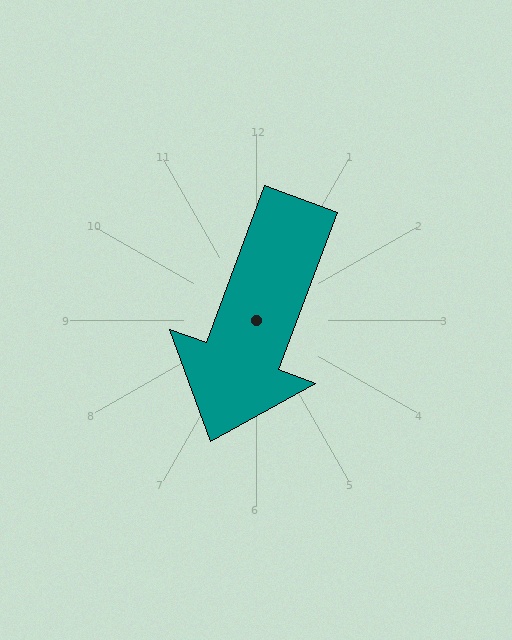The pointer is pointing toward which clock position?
Roughly 7 o'clock.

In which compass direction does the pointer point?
South.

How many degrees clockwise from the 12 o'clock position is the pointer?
Approximately 200 degrees.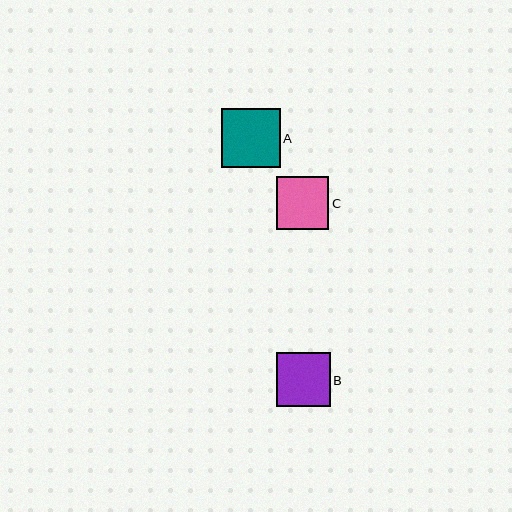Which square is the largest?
Square A is the largest with a size of approximately 59 pixels.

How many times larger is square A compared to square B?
Square A is approximately 1.1 times the size of square B.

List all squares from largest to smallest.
From largest to smallest: A, B, C.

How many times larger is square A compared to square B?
Square A is approximately 1.1 times the size of square B.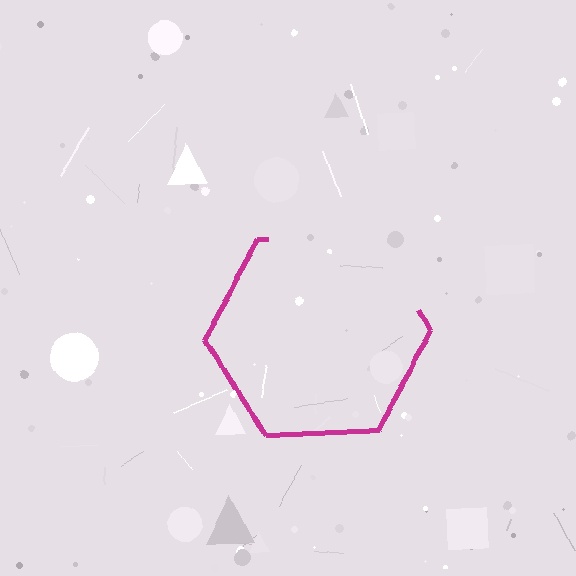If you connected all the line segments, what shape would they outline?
They would outline a hexagon.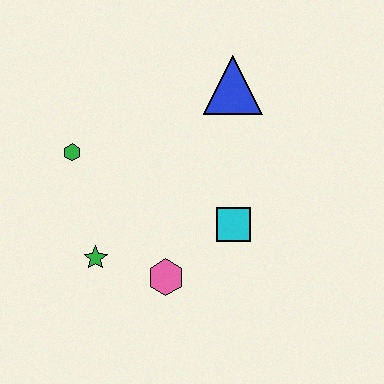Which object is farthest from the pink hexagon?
The blue triangle is farthest from the pink hexagon.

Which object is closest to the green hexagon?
The green star is closest to the green hexagon.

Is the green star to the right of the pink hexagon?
No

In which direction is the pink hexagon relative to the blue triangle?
The pink hexagon is below the blue triangle.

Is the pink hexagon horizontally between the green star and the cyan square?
Yes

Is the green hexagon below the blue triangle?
Yes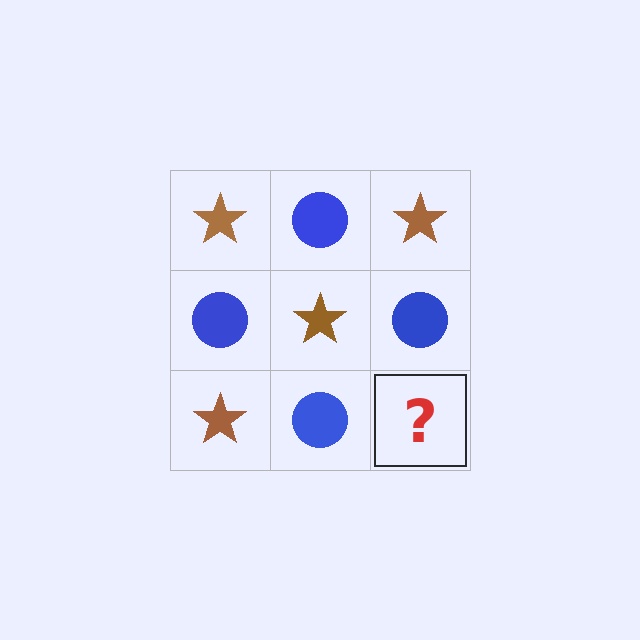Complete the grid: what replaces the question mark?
The question mark should be replaced with a brown star.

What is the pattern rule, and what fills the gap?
The rule is that it alternates brown star and blue circle in a checkerboard pattern. The gap should be filled with a brown star.